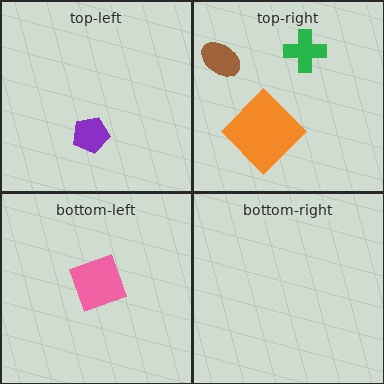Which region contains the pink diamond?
The bottom-left region.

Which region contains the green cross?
The top-right region.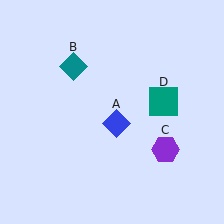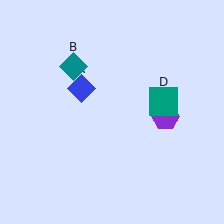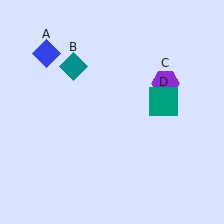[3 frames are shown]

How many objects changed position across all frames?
2 objects changed position: blue diamond (object A), purple hexagon (object C).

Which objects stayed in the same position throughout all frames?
Teal diamond (object B) and teal square (object D) remained stationary.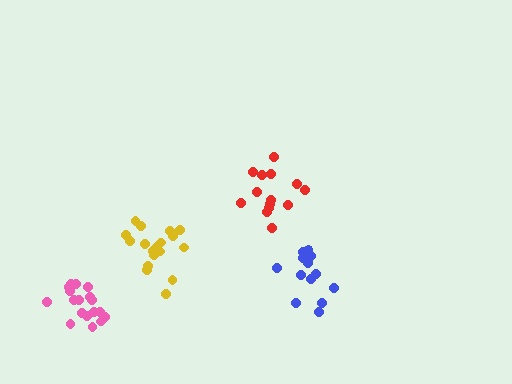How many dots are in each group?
Group 1: 14 dots, Group 2: 18 dots, Group 3: 18 dots, Group 4: 13 dots (63 total).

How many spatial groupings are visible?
There are 4 spatial groupings.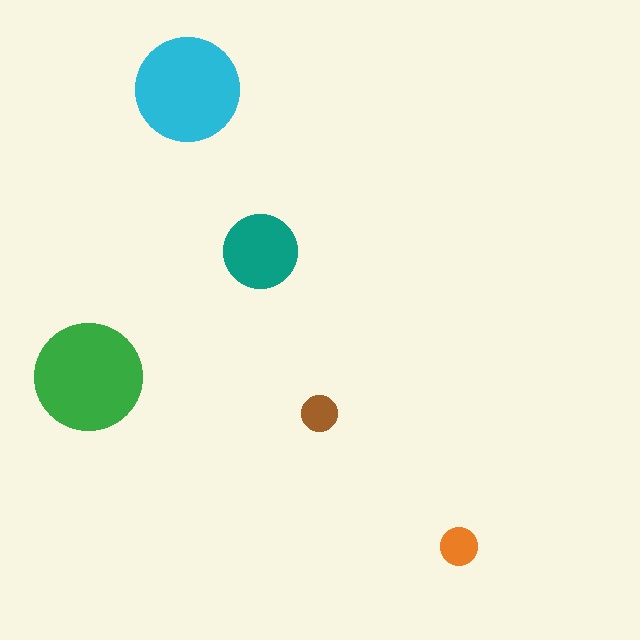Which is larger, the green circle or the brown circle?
The green one.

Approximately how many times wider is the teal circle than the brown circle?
About 2 times wider.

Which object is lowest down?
The orange circle is bottommost.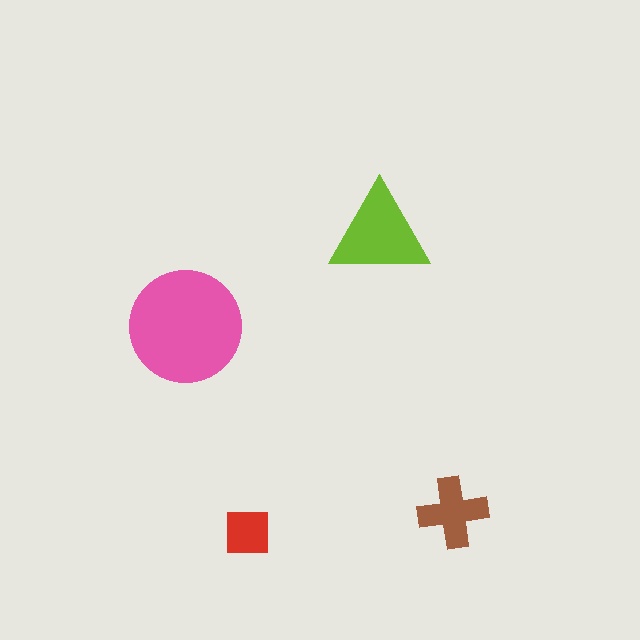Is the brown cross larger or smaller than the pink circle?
Smaller.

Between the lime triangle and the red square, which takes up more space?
The lime triangle.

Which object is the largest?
The pink circle.